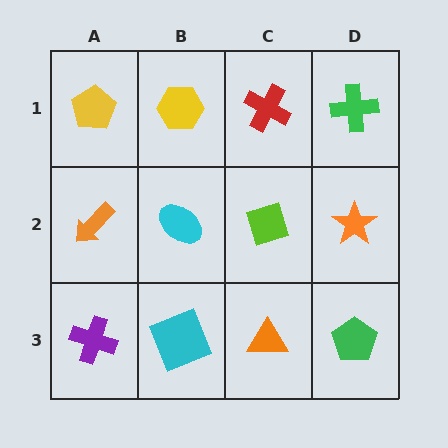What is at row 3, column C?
An orange triangle.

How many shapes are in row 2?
4 shapes.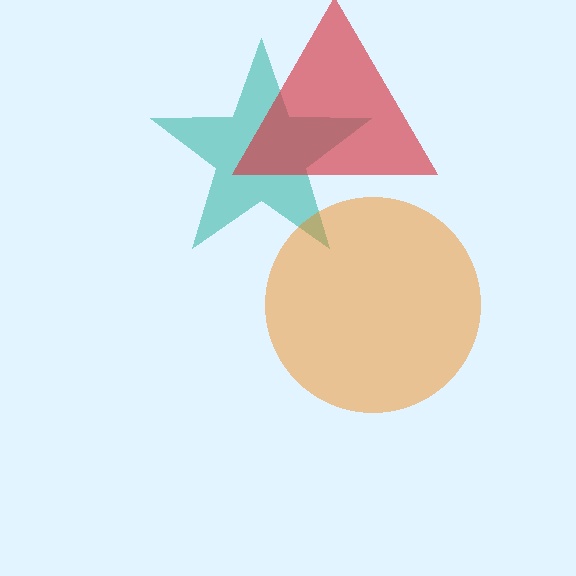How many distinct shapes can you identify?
There are 3 distinct shapes: a teal star, a red triangle, an orange circle.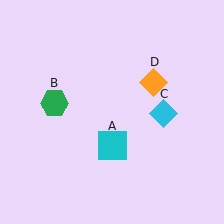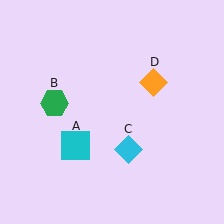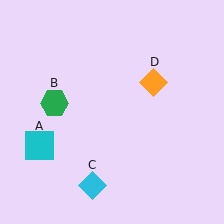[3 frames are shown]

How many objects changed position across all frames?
2 objects changed position: cyan square (object A), cyan diamond (object C).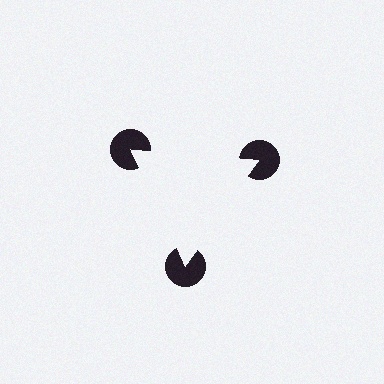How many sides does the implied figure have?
3 sides.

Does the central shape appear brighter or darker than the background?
It typically appears slightly brighter than the background, even though no actual brightness change is drawn.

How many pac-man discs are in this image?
There are 3 — one at each vertex of the illusory triangle.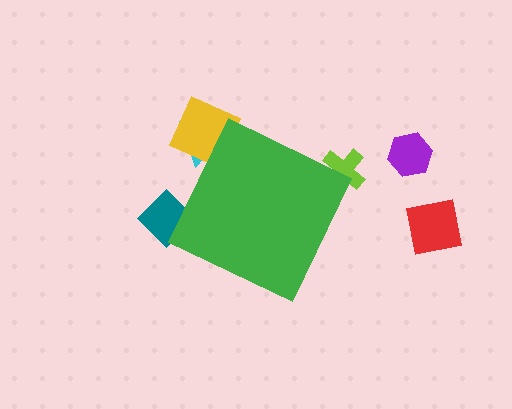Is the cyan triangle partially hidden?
Yes, the cyan triangle is partially hidden behind the green diamond.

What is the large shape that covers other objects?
A green diamond.